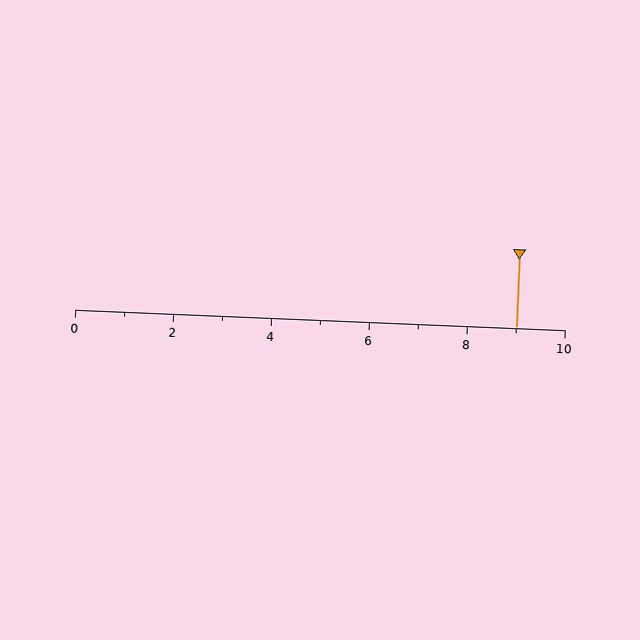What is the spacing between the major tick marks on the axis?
The major ticks are spaced 2 apart.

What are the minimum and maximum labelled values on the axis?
The axis runs from 0 to 10.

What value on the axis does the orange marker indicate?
The marker indicates approximately 9.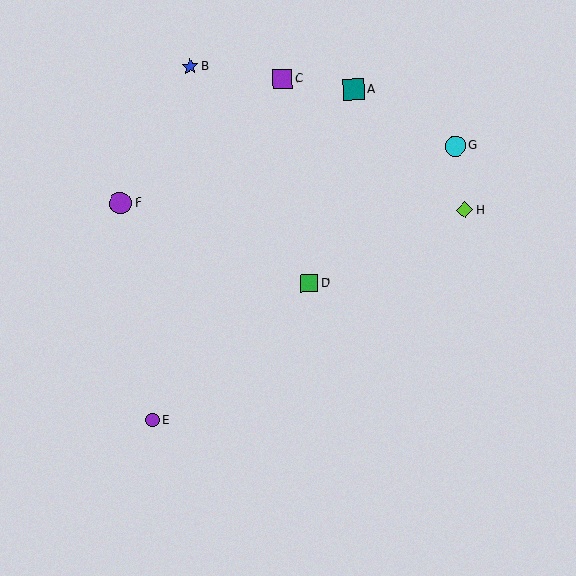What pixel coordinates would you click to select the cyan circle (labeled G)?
Click at (455, 146) to select the cyan circle G.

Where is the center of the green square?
The center of the green square is at (309, 283).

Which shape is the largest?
The purple circle (labeled F) is the largest.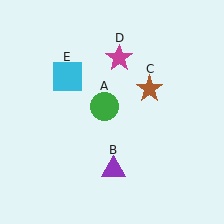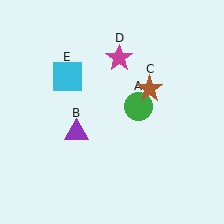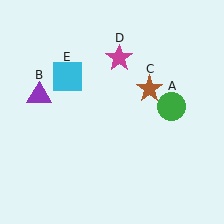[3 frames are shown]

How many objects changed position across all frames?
2 objects changed position: green circle (object A), purple triangle (object B).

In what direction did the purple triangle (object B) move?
The purple triangle (object B) moved up and to the left.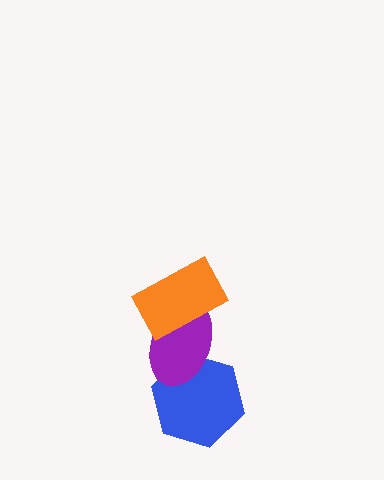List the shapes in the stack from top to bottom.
From top to bottom: the orange rectangle, the purple ellipse, the blue hexagon.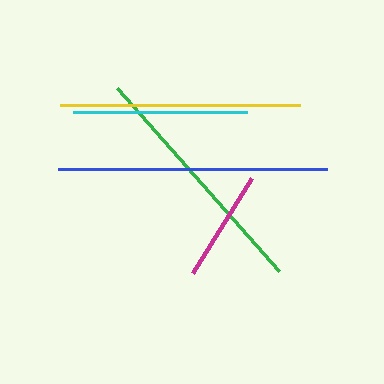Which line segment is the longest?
The blue line is the longest at approximately 269 pixels.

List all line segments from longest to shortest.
From longest to shortest: blue, green, yellow, cyan, magenta.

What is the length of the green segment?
The green segment is approximately 244 pixels long.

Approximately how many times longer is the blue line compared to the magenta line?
The blue line is approximately 2.4 times the length of the magenta line.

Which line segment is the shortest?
The magenta line is the shortest at approximately 112 pixels.